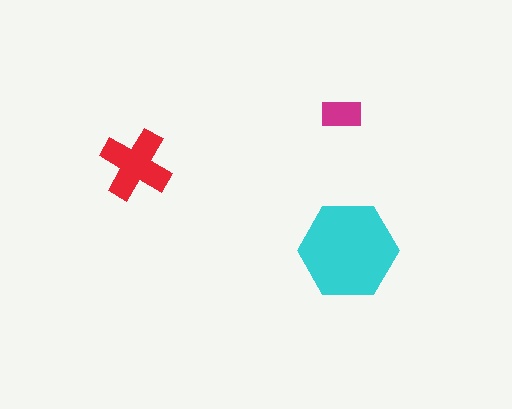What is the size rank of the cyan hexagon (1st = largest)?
1st.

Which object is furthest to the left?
The red cross is leftmost.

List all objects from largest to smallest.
The cyan hexagon, the red cross, the magenta rectangle.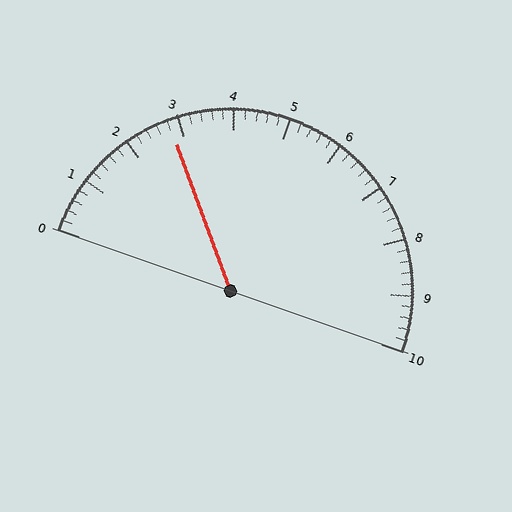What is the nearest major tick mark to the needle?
The nearest major tick mark is 3.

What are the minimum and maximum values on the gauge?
The gauge ranges from 0 to 10.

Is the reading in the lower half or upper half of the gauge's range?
The reading is in the lower half of the range (0 to 10).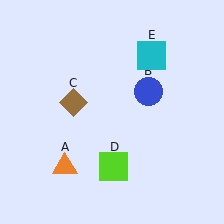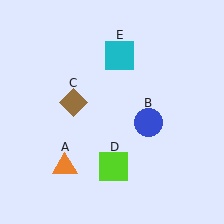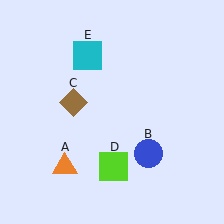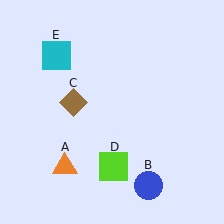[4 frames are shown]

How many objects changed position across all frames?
2 objects changed position: blue circle (object B), cyan square (object E).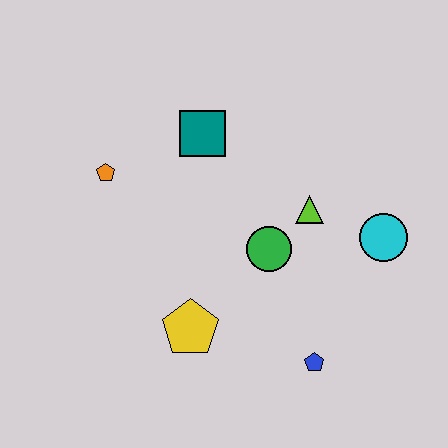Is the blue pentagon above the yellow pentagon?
No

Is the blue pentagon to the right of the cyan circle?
No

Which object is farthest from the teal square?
The blue pentagon is farthest from the teal square.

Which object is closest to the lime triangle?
The green circle is closest to the lime triangle.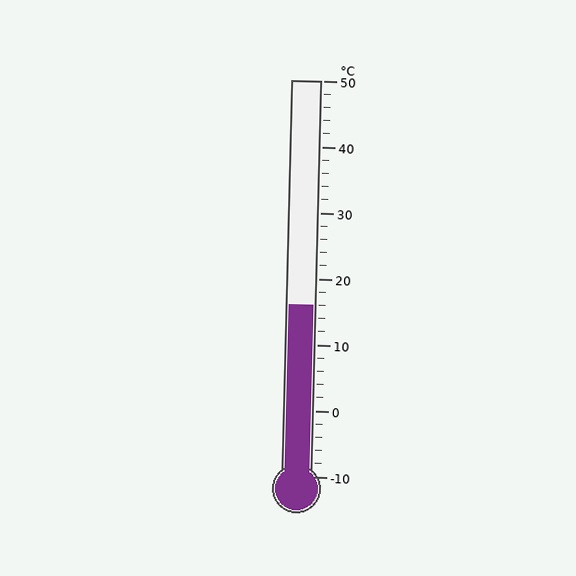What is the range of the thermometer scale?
The thermometer scale ranges from -10°C to 50°C.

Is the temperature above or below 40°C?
The temperature is below 40°C.